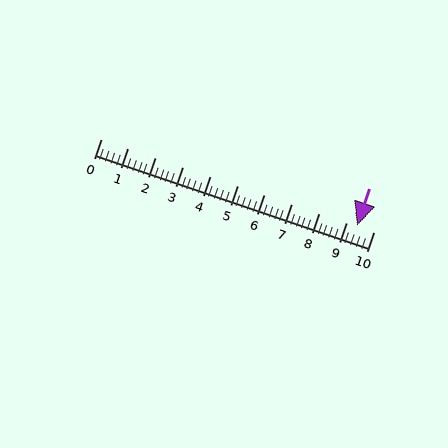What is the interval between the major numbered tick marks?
The major tick marks are spaced 1 units apart.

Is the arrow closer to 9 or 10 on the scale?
The arrow is closer to 9.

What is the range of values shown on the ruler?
The ruler shows values from 0 to 10.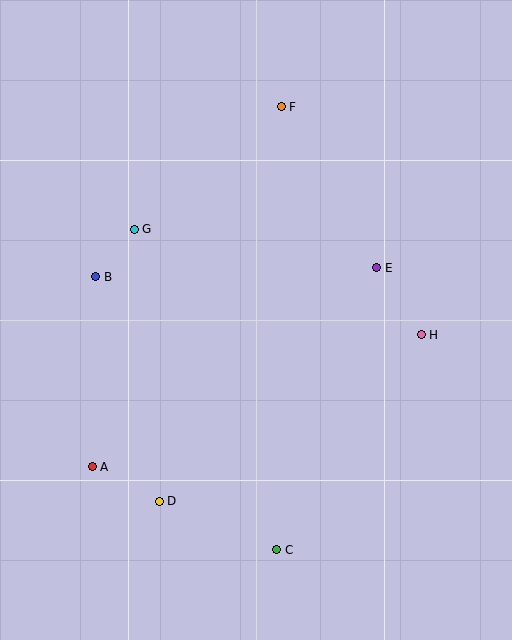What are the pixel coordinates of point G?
Point G is at (134, 229).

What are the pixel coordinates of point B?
Point B is at (96, 277).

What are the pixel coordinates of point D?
Point D is at (159, 501).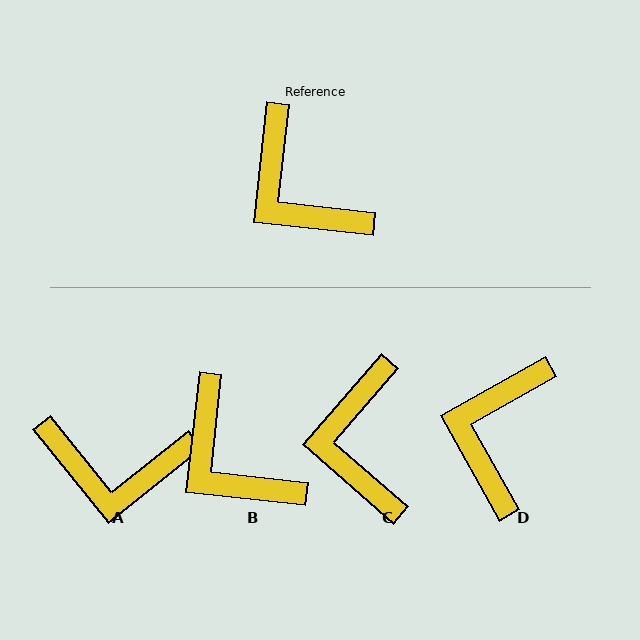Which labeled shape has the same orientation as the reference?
B.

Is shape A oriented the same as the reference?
No, it is off by about 45 degrees.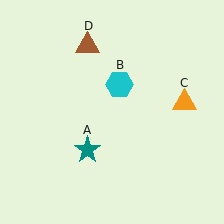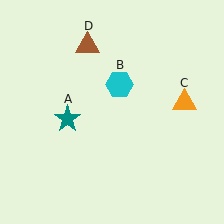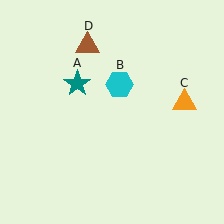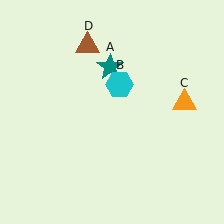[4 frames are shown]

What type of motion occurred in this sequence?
The teal star (object A) rotated clockwise around the center of the scene.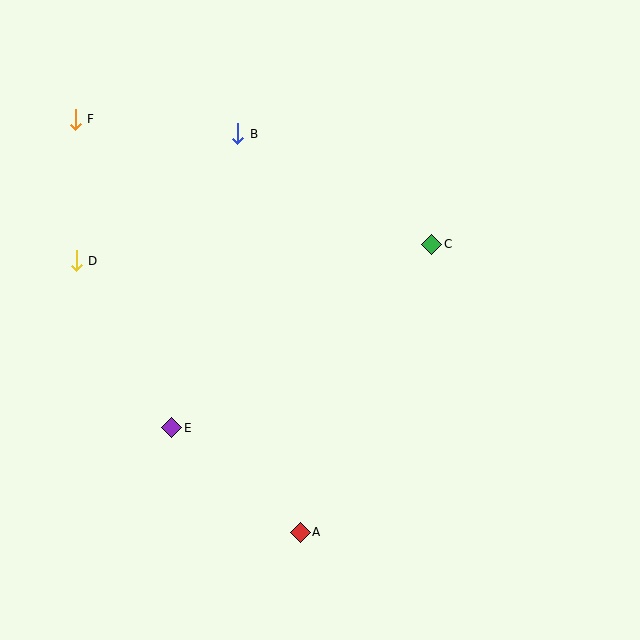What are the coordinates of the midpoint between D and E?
The midpoint between D and E is at (124, 344).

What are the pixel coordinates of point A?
Point A is at (300, 532).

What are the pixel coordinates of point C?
Point C is at (432, 244).